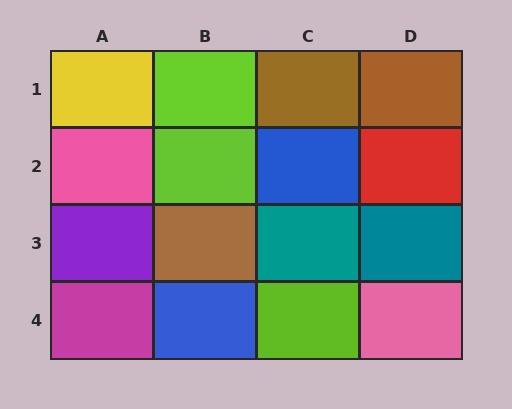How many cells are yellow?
1 cell is yellow.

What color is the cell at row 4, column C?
Lime.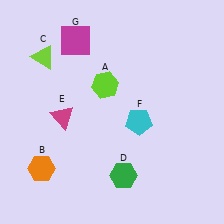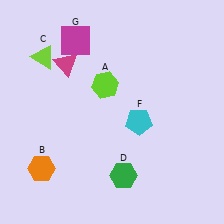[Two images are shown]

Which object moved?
The magenta triangle (E) moved up.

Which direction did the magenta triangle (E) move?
The magenta triangle (E) moved up.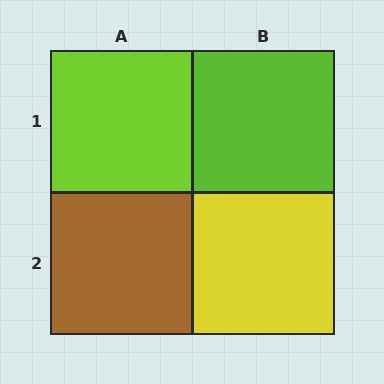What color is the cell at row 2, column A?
Brown.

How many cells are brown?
1 cell is brown.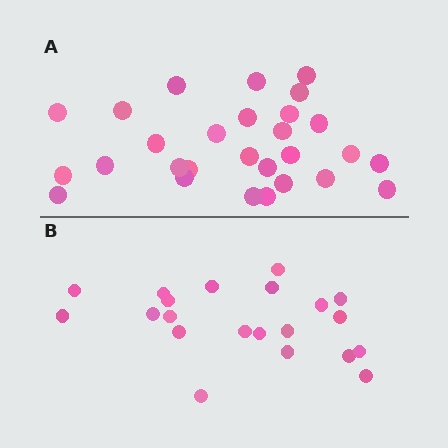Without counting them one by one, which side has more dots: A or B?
Region A (the top region) has more dots.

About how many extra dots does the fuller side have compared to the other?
Region A has roughly 8 or so more dots than region B.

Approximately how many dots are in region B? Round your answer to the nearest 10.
About 20 dots. (The exact count is 21, which rounds to 20.)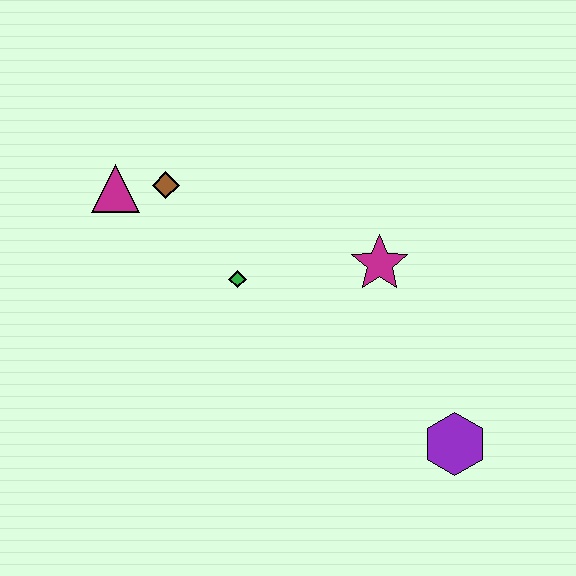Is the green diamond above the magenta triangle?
No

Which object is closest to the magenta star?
The green diamond is closest to the magenta star.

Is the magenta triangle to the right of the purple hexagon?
No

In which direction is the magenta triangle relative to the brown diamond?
The magenta triangle is to the left of the brown diamond.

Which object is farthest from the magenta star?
The magenta triangle is farthest from the magenta star.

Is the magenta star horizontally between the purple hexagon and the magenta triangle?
Yes